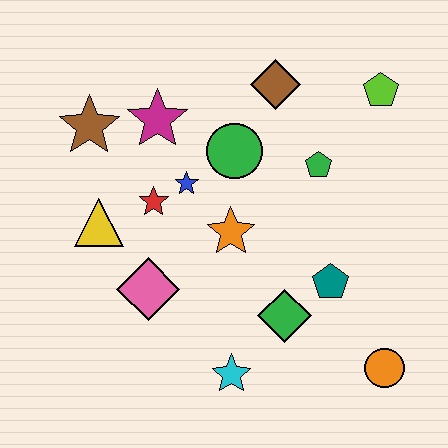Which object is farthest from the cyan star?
The lime pentagon is farthest from the cyan star.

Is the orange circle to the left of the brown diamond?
No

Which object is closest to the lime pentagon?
The green pentagon is closest to the lime pentagon.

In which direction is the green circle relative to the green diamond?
The green circle is above the green diamond.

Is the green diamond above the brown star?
No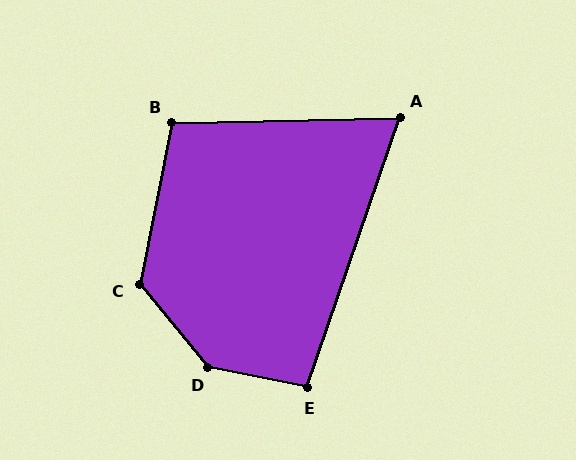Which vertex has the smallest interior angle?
A, at approximately 70 degrees.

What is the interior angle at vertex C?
Approximately 129 degrees (obtuse).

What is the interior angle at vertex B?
Approximately 102 degrees (obtuse).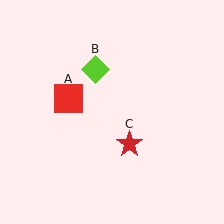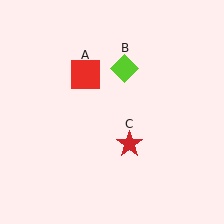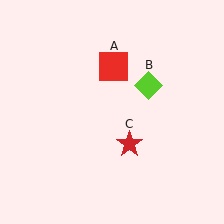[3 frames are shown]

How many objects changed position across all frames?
2 objects changed position: red square (object A), lime diamond (object B).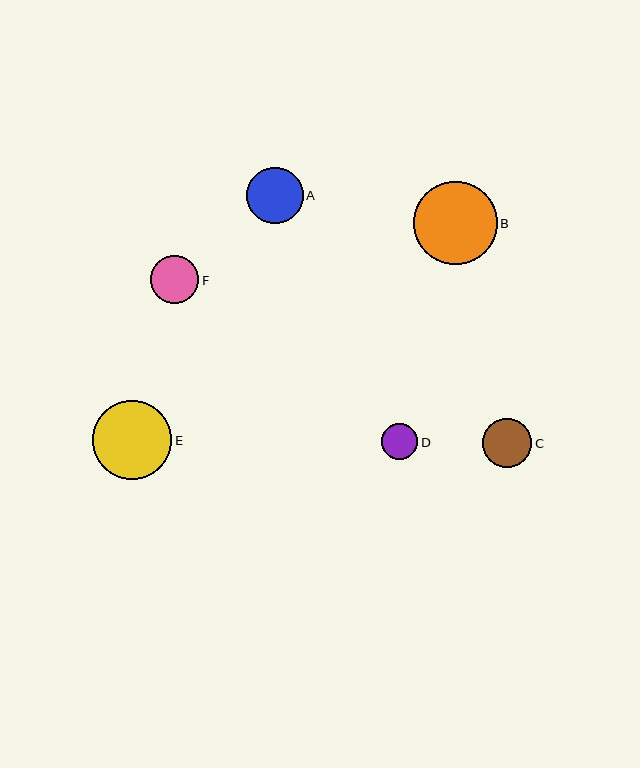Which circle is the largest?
Circle B is the largest with a size of approximately 83 pixels.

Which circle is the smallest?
Circle D is the smallest with a size of approximately 36 pixels.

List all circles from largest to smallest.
From largest to smallest: B, E, A, C, F, D.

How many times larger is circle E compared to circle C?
Circle E is approximately 1.6 times the size of circle C.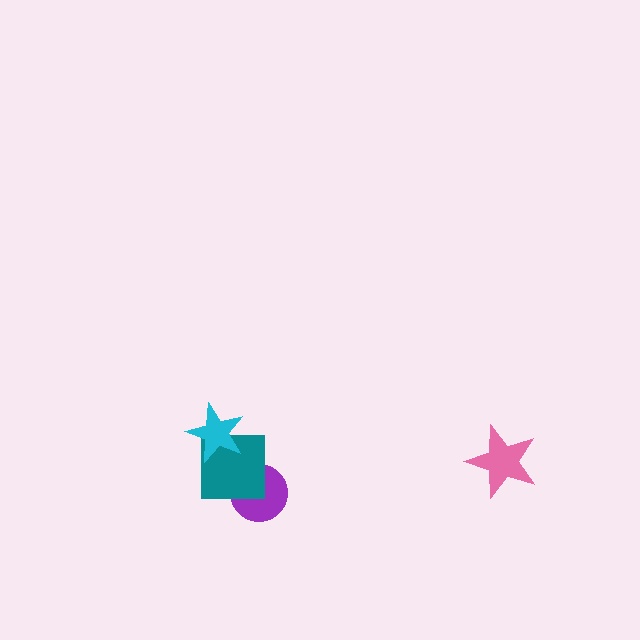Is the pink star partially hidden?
No, no other shape covers it.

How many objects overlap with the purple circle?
1 object overlaps with the purple circle.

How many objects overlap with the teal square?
2 objects overlap with the teal square.